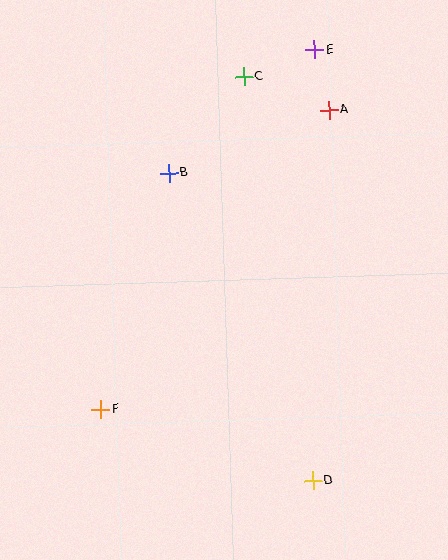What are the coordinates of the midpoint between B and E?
The midpoint between B and E is at (242, 111).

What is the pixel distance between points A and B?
The distance between A and B is 172 pixels.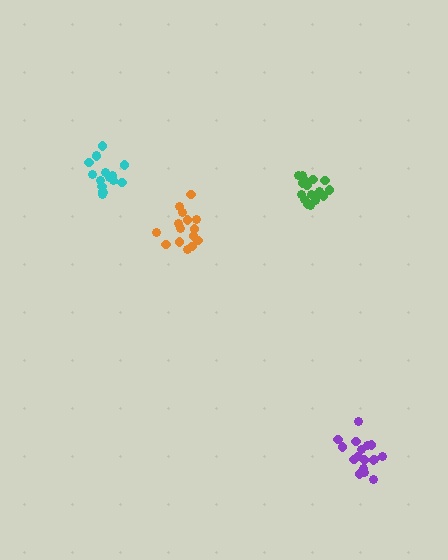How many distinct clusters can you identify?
There are 4 distinct clusters.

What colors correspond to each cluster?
The clusters are colored: purple, orange, green, cyan.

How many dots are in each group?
Group 1: 17 dots, Group 2: 15 dots, Group 3: 18 dots, Group 4: 16 dots (66 total).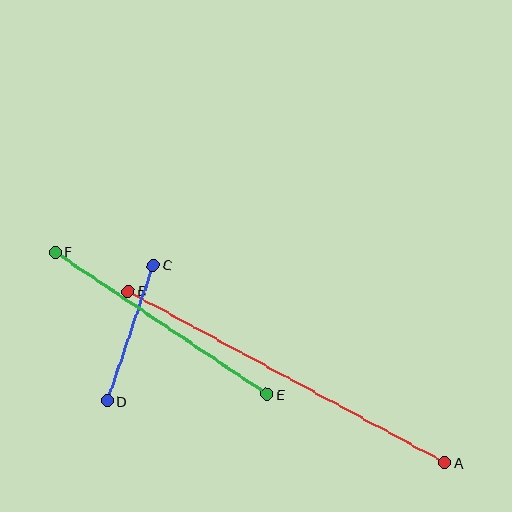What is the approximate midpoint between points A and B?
The midpoint is at approximately (286, 377) pixels.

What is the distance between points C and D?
The distance is approximately 143 pixels.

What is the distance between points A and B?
The distance is approximately 360 pixels.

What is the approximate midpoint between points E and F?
The midpoint is at approximately (161, 323) pixels.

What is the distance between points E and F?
The distance is approximately 255 pixels.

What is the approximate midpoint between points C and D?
The midpoint is at approximately (130, 333) pixels.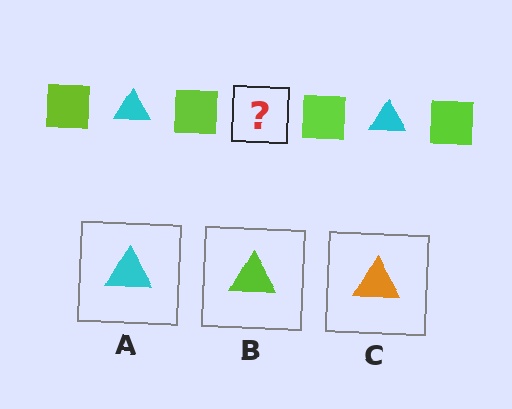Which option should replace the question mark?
Option A.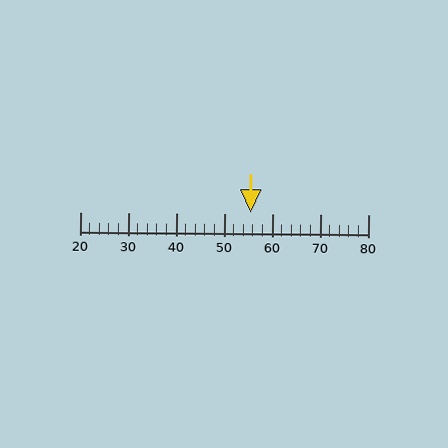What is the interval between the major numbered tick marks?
The major tick marks are spaced 10 units apart.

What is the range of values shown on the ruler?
The ruler shows values from 20 to 80.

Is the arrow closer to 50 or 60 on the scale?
The arrow is closer to 60.